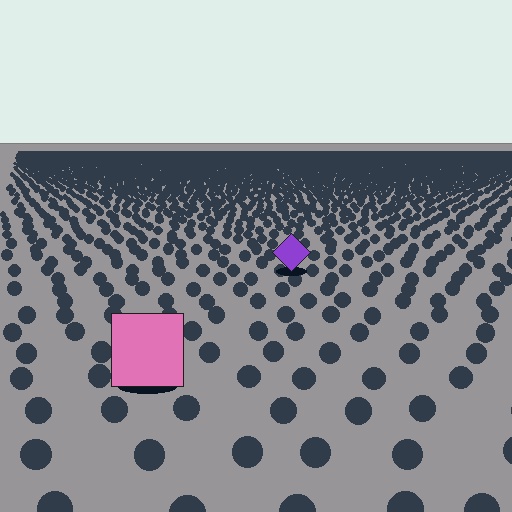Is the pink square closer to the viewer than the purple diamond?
Yes. The pink square is closer — you can tell from the texture gradient: the ground texture is coarser near it.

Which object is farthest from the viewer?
The purple diamond is farthest from the viewer. It appears smaller and the ground texture around it is denser.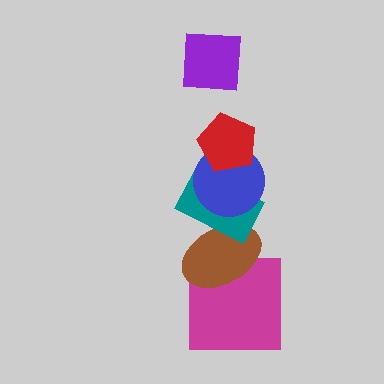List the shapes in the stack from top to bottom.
From top to bottom: the purple square, the red pentagon, the blue circle, the teal rectangle, the brown ellipse, the magenta square.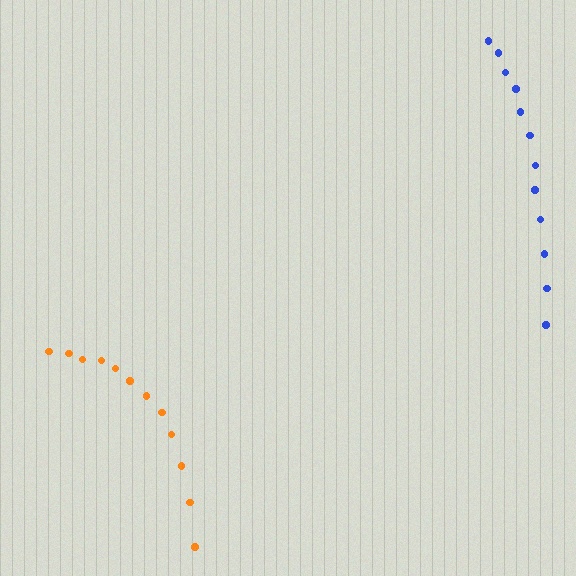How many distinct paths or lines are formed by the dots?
There are 2 distinct paths.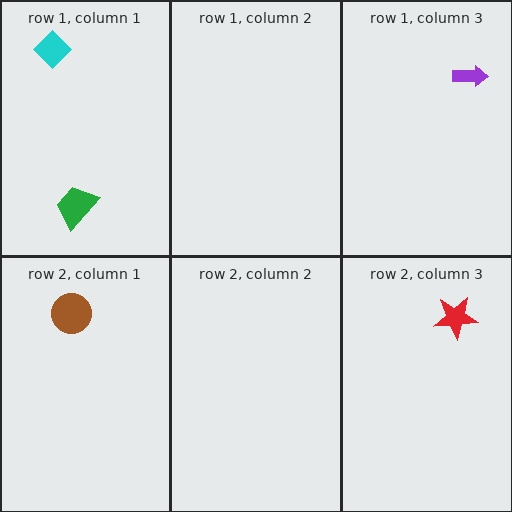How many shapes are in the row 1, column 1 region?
2.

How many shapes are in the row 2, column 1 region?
1.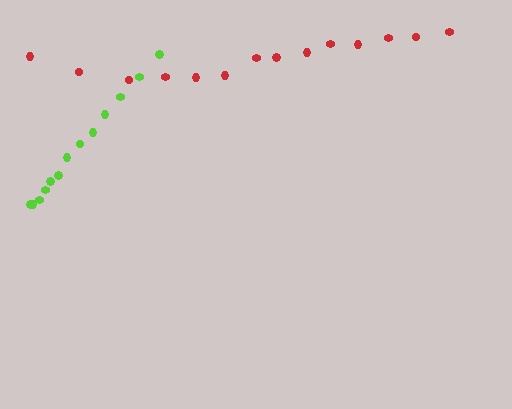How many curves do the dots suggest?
There are 2 distinct paths.